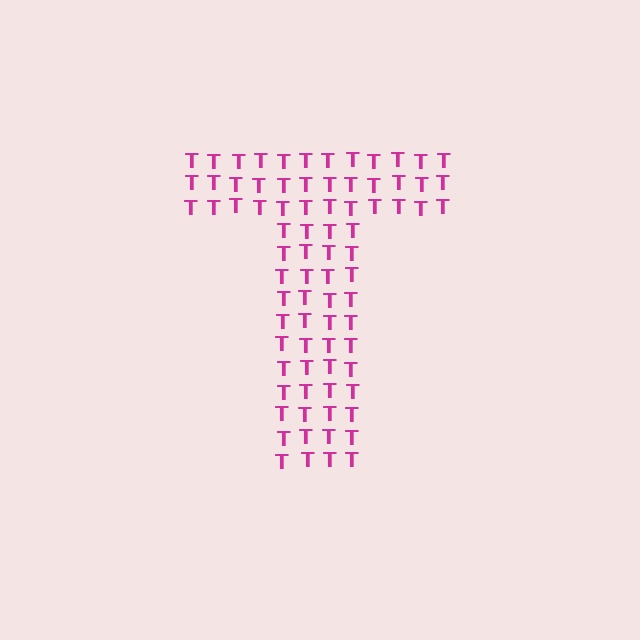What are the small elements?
The small elements are letter T's.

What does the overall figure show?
The overall figure shows the letter T.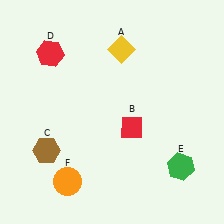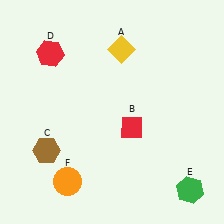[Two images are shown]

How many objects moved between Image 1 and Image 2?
1 object moved between the two images.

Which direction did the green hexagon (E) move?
The green hexagon (E) moved down.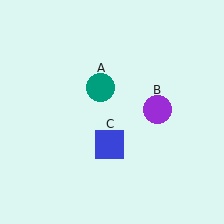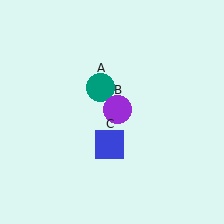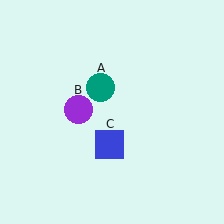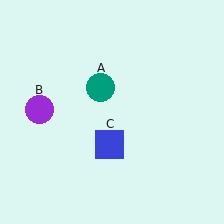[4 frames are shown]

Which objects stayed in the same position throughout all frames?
Teal circle (object A) and blue square (object C) remained stationary.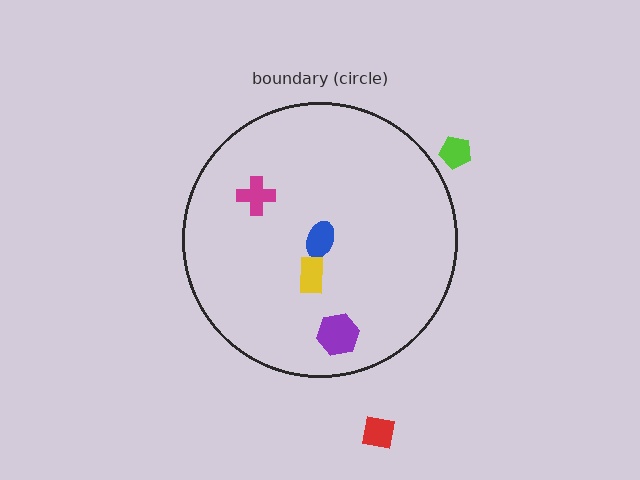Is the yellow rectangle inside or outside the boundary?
Inside.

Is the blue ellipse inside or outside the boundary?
Inside.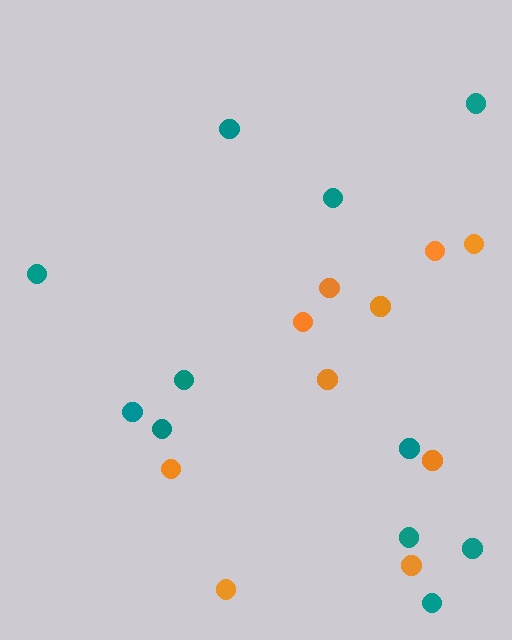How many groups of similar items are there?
There are 2 groups: one group of orange circles (10) and one group of teal circles (11).